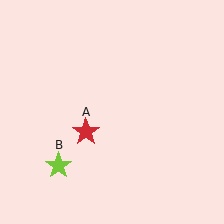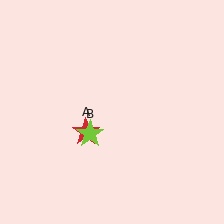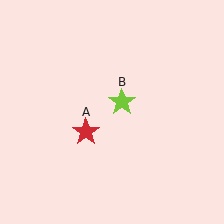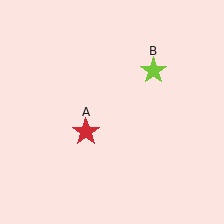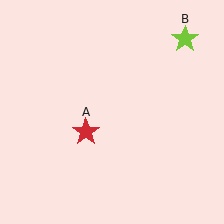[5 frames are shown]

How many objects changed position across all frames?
1 object changed position: lime star (object B).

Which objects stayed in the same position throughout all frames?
Red star (object A) remained stationary.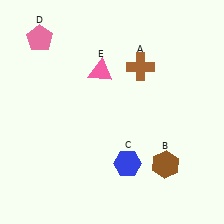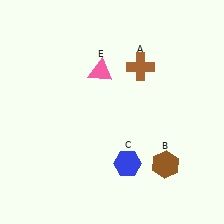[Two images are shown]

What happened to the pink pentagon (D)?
The pink pentagon (D) was removed in Image 2. It was in the top-left area of Image 1.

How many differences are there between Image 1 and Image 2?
There is 1 difference between the two images.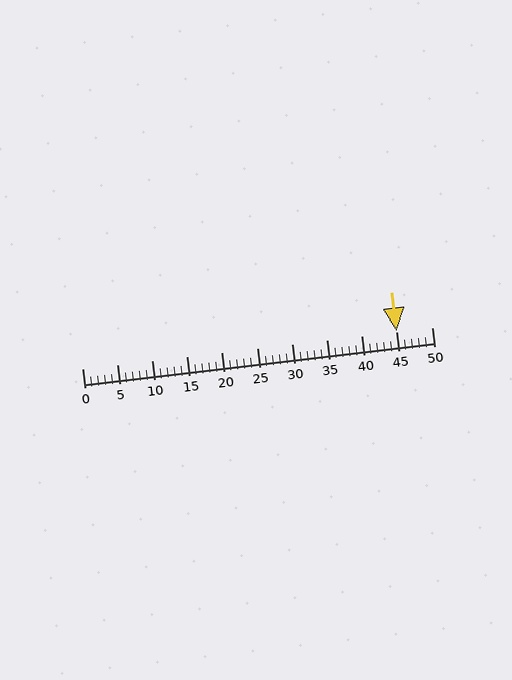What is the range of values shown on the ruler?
The ruler shows values from 0 to 50.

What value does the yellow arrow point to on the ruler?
The yellow arrow points to approximately 45.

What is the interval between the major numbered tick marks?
The major tick marks are spaced 5 units apart.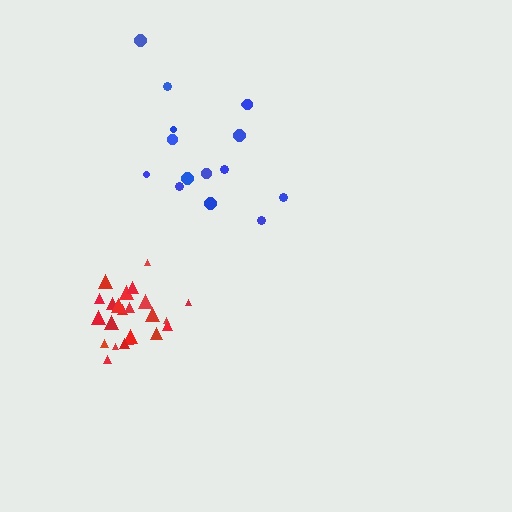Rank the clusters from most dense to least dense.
red, blue.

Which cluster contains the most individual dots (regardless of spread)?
Red (23).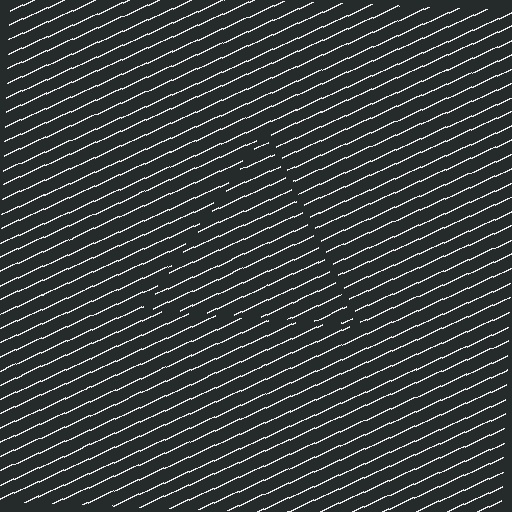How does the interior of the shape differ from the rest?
The interior of the shape contains the same grating, shifted by half a period — the contour is defined by the phase discontinuity where line-ends from the inner and outer gratings abut.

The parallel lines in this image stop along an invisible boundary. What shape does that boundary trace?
An illusory triangle. The interior of the shape contains the same grating, shifted by half a period — the contour is defined by the phase discontinuity where line-ends from the inner and outer gratings abut.